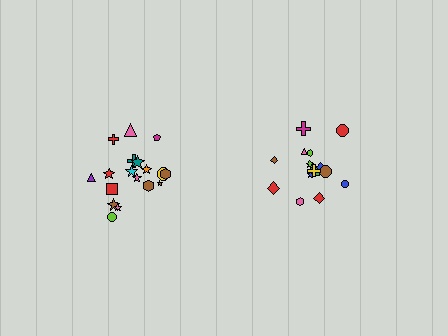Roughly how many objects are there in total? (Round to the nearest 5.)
Roughly 35 objects in total.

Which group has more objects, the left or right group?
The left group.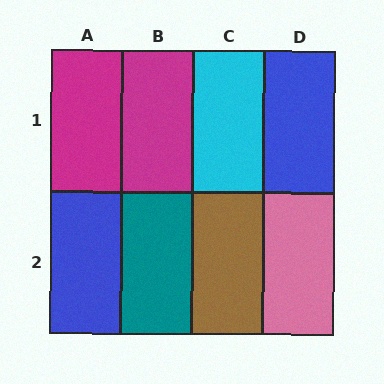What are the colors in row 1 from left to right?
Magenta, magenta, cyan, blue.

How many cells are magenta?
2 cells are magenta.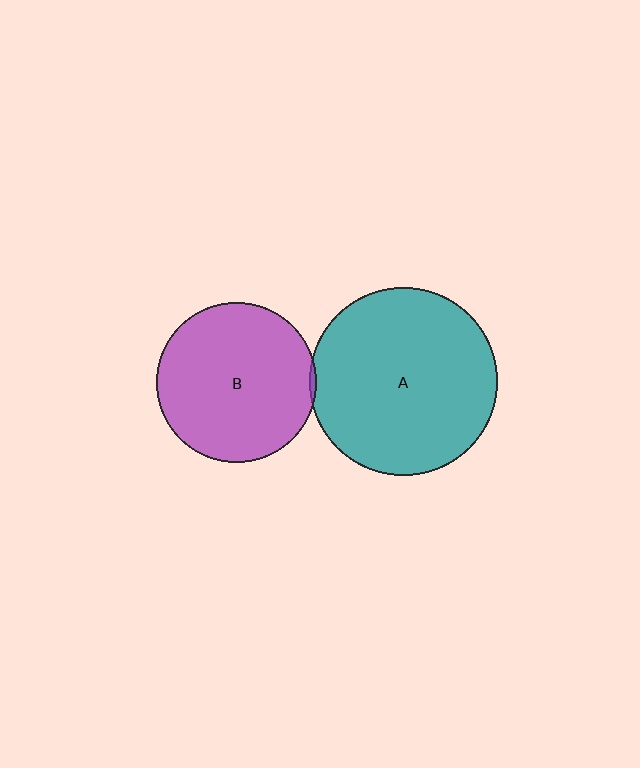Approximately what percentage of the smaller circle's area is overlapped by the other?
Approximately 5%.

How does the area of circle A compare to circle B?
Approximately 1.4 times.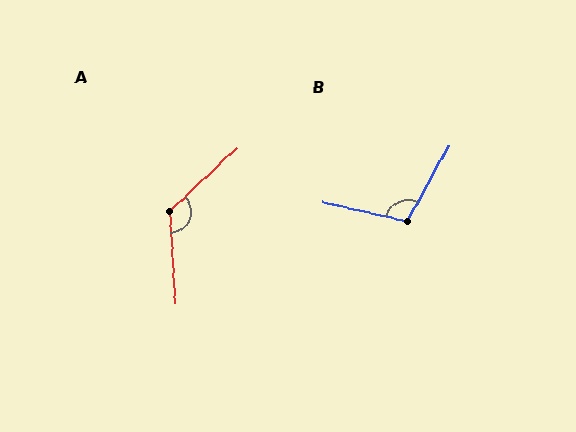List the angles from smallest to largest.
B (106°), A (129°).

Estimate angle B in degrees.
Approximately 106 degrees.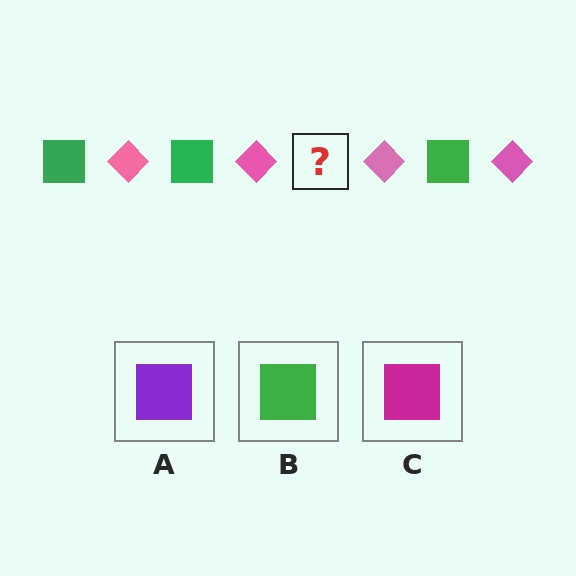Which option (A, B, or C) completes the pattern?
B.